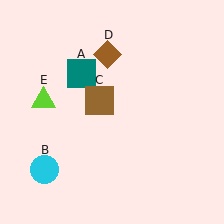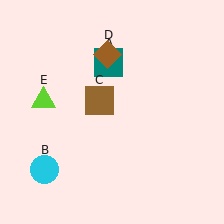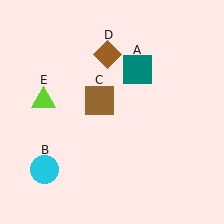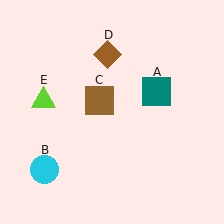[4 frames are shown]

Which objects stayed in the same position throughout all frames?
Cyan circle (object B) and brown square (object C) and brown diamond (object D) and lime triangle (object E) remained stationary.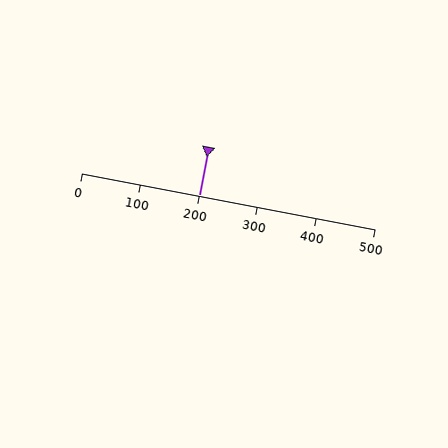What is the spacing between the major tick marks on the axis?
The major ticks are spaced 100 apart.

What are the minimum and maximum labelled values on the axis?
The axis runs from 0 to 500.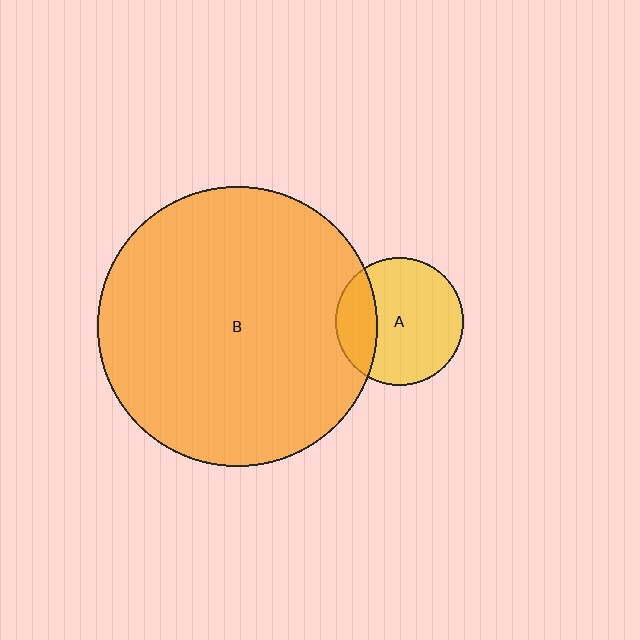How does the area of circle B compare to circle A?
Approximately 4.8 times.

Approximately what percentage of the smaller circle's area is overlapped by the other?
Approximately 25%.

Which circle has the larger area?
Circle B (orange).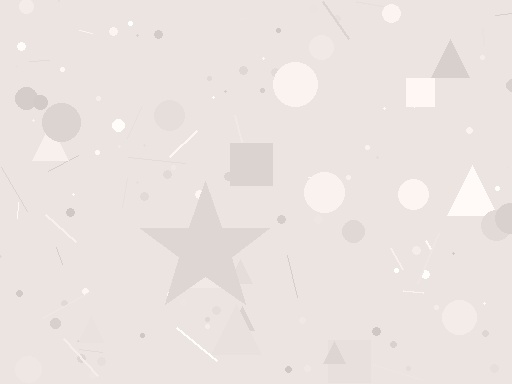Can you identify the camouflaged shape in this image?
The camouflaged shape is a star.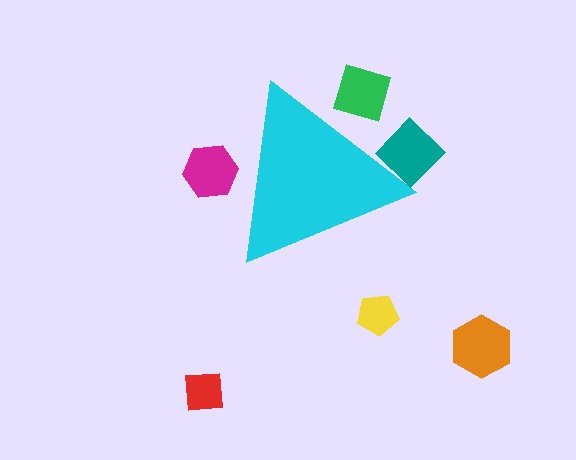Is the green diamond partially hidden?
Yes, the green diamond is partially hidden behind the cyan triangle.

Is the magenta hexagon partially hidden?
Yes, the magenta hexagon is partially hidden behind the cyan triangle.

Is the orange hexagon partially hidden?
No, the orange hexagon is fully visible.